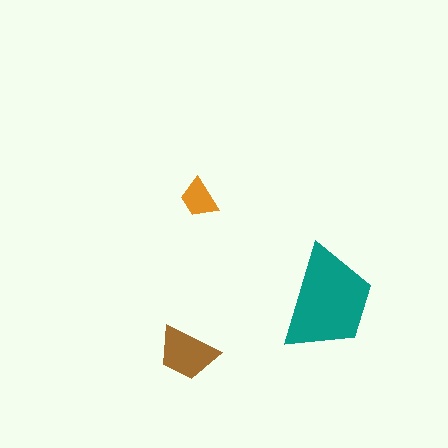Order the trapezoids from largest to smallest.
the teal one, the brown one, the orange one.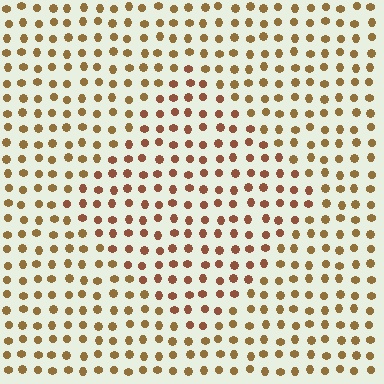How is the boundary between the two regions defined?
The boundary is defined purely by a slight shift in hue (about 22 degrees). Spacing, size, and orientation are identical on both sides.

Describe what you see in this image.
The image is filled with small brown elements in a uniform arrangement. A diamond-shaped region is visible where the elements are tinted to a slightly different hue, forming a subtle color boundary.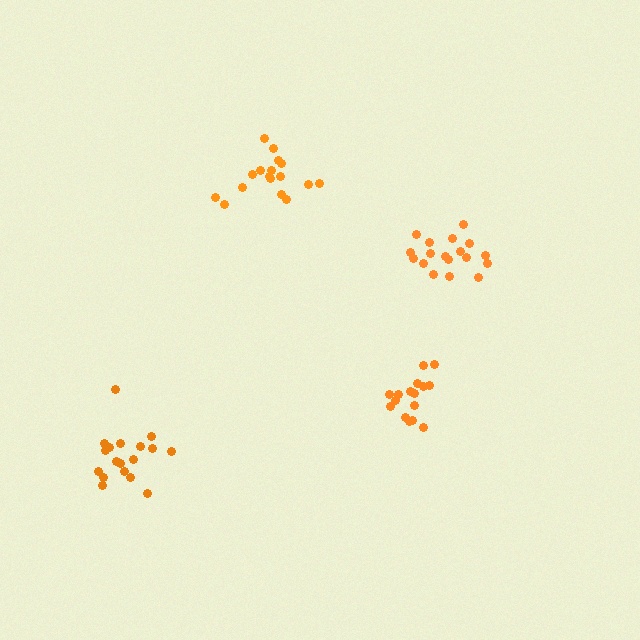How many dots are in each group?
Group 1: 16 dots, Group 2: 17 dots, Group 3: 18 dots, Group 4: 18 dots (69 total).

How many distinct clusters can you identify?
There are 4 distinct clusters.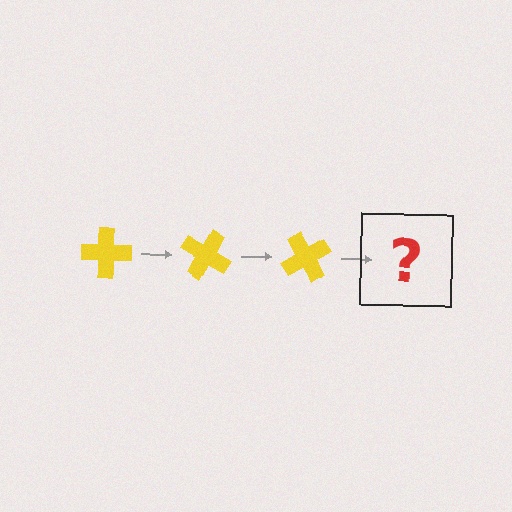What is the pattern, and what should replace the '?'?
The pattern is that the cross rotates 30 degrees each step. The '?' should be a yellow cross rotated 90 degrees.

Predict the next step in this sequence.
The next step is a yellow cross rotated 90 degrees.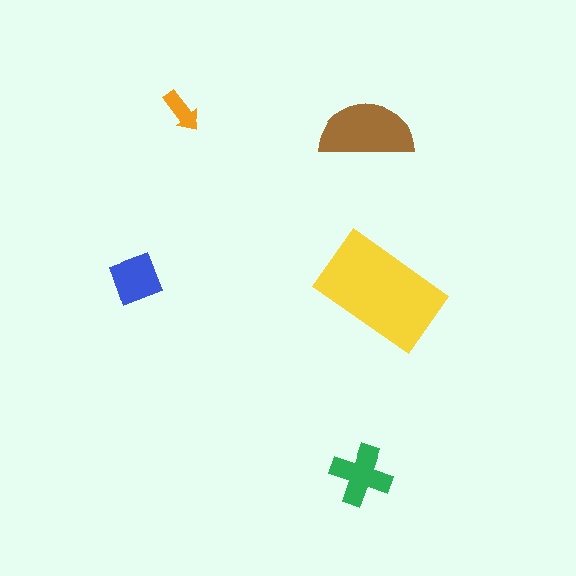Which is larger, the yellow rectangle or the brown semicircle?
The yellow rectangle.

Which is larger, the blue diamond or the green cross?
The green cross.